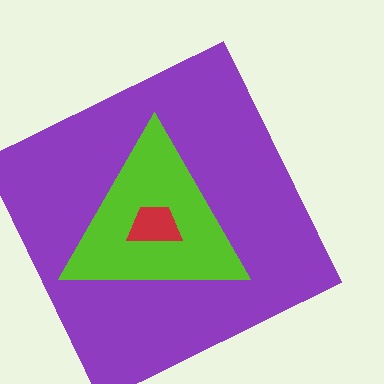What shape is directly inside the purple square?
The lime triangle.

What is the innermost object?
The red trapezoid.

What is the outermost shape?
The purple square.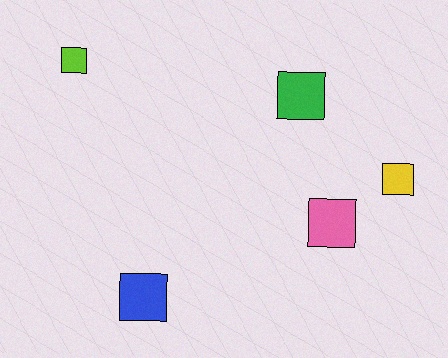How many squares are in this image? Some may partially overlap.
There are 5 squares.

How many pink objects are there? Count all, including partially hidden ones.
There is 1 pink object.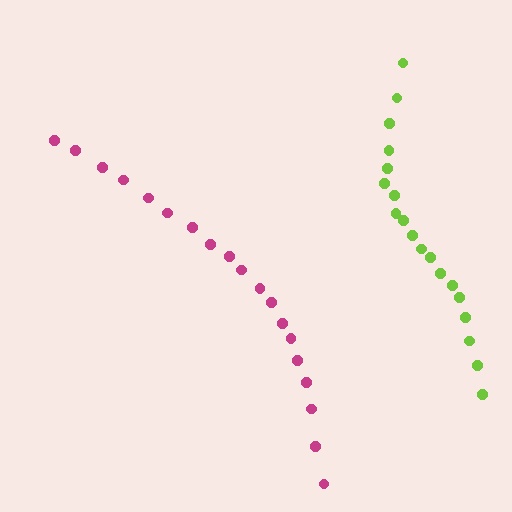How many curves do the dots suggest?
There are 2 distinct paths.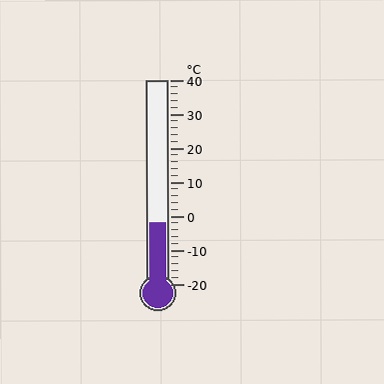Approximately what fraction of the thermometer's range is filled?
The thermometer is filled to approximately 30% of its range.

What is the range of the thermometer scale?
The thermometer scale ranges from -20°C to 40°C.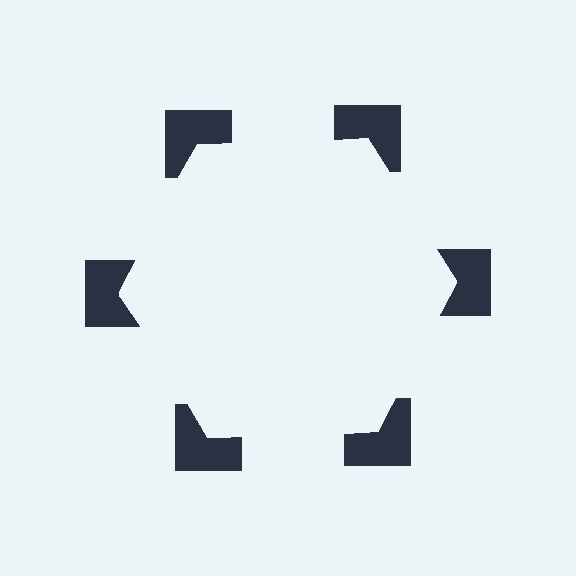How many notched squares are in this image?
There are 6 — one at each vertex of the illusory hexagon.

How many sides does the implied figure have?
6 sides.